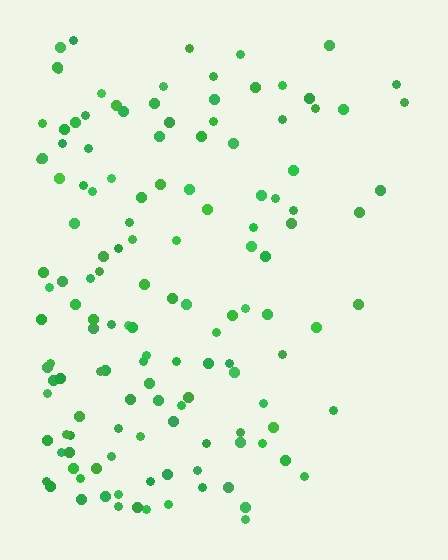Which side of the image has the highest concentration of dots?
The left.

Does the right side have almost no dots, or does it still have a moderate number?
Still a moderate number, just noticeably fewer than the left.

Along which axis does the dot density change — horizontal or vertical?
Horizontal.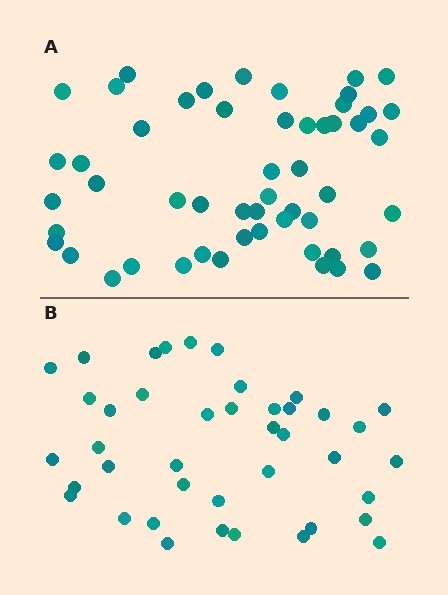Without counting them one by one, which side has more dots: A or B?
Region A (the top region) has more dots.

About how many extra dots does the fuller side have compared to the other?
Region A has roughly 12 or so more dots than region B.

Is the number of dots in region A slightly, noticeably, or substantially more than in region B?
Region A has noticeably more, but not dramatically so. The ratio is roughly 1.3 to 1.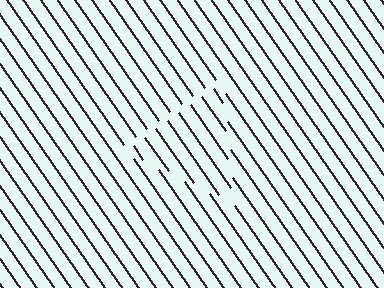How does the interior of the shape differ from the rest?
The interior of the shape contains the same grating, shifted by half a period — the contour is defined by the phase discontinuity where line-ends from the inner and outer gratings abut.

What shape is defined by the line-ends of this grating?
An illusory triangle. The interior of the shape contains the same grating, shifted by half a period — the contour is defined by the phase discontinuity where line-ends from the inner and outer gratings abut.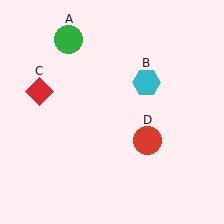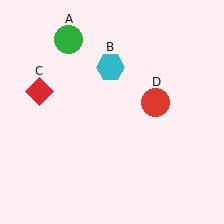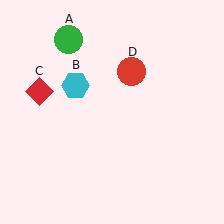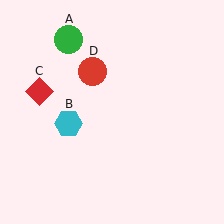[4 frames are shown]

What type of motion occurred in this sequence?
The cyan hexagon (object B), red circle (object D) rotated counterclockwise around the center of the scene.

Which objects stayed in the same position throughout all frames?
Green circle (object A) and red diamond (object C) remained stationary.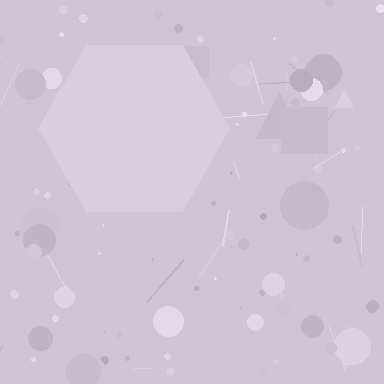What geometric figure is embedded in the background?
A hexagon is embedded in the background.